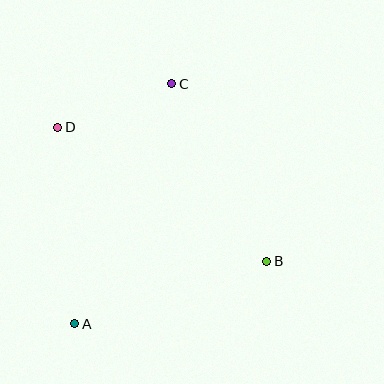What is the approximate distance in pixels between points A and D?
The distance between A and D is approximately 197 pixels.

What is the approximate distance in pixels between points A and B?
The distance between A and B is approximately 202 pixels.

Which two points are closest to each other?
Points C and D are closest to each other.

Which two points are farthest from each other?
Points A and C are farthest from each other.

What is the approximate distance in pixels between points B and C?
The distance between B and C is approximately 201 pixels.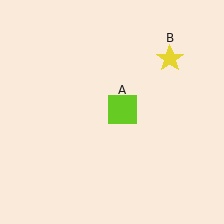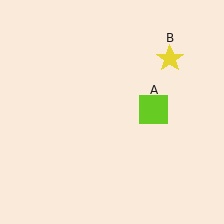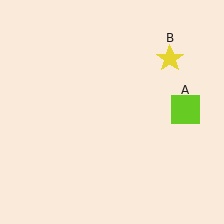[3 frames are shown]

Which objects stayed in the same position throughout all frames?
Yellow star (object B) remained stationary.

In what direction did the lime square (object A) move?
The lime square (object A) moved right.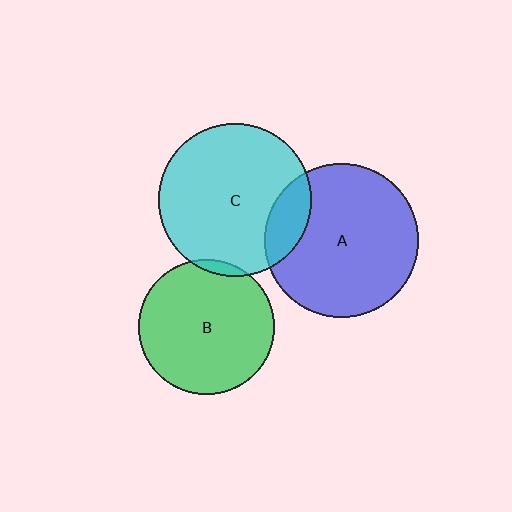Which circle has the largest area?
Circle A (blue).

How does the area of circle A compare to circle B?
Approximately 1.3 times.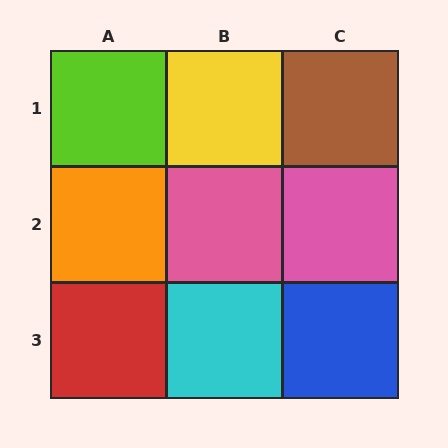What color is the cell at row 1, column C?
Brown.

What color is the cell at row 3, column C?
Blue.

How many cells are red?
1 cell is red.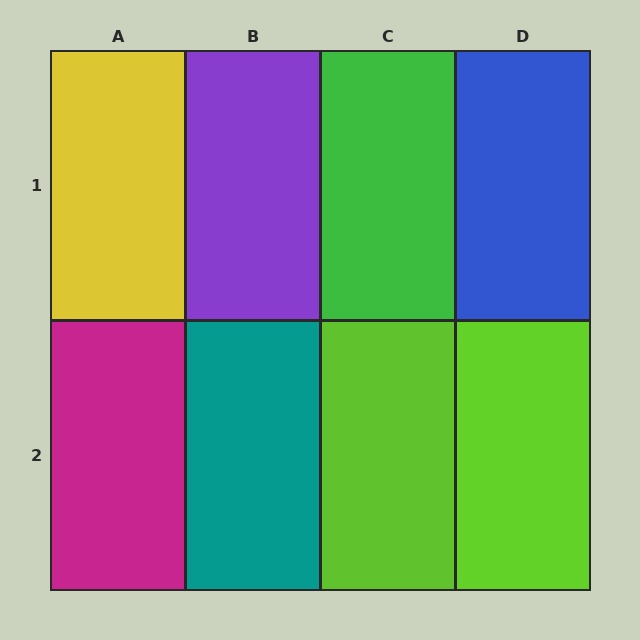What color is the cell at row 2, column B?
Teal.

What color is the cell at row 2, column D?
Lime.